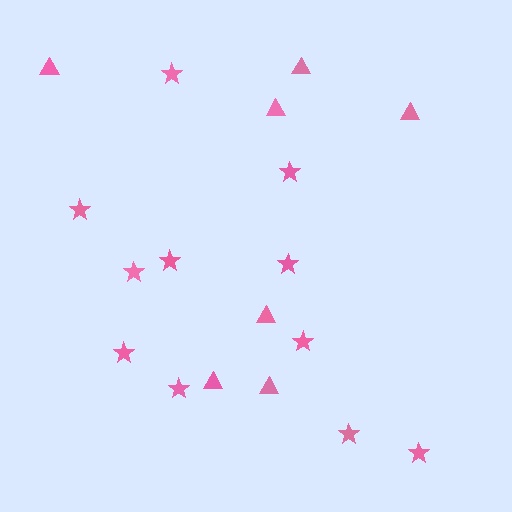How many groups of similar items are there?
There are 2 groups: one group of stars (11) and one group of triangles (7).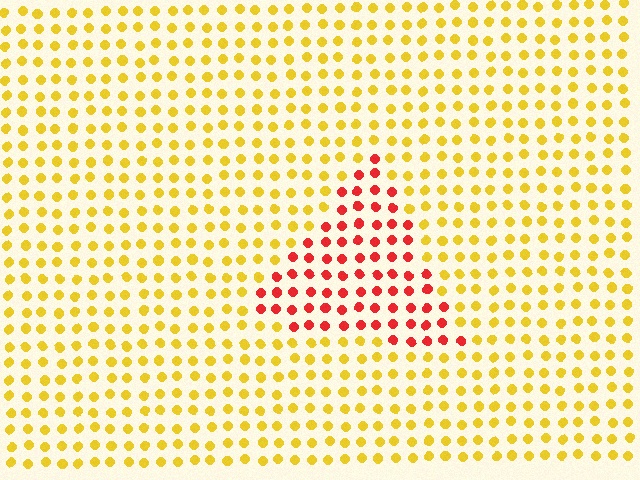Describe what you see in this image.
The image is filled with small yellow elements in a uniform arrangement. A triangle-shaped region is visible where the elements are tinted to a slightly different hue, forming a subtle color boundary.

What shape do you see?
I see a triangle.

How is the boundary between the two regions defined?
The boundary is defined purely by a slight shift in hue (about 53 degrees). Spacing, size, and orientation are identical on both sides.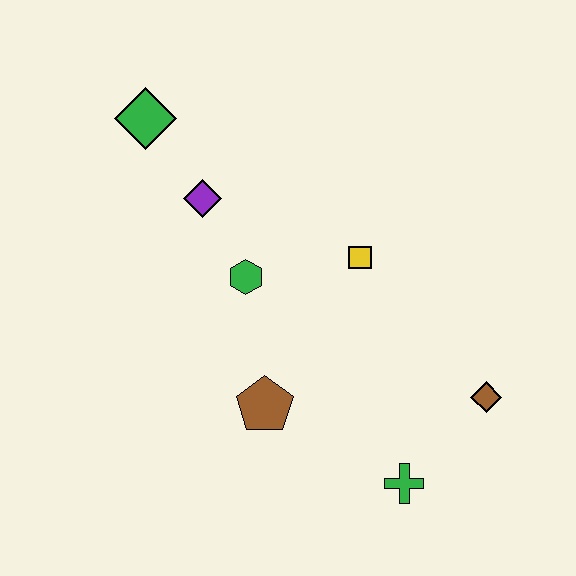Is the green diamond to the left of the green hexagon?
Yes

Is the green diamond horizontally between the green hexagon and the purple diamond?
No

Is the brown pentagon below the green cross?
No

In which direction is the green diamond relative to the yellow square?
The green diamond is to the left of the yellow square.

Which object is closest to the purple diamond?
The green hexagon is closest to the purple diamond.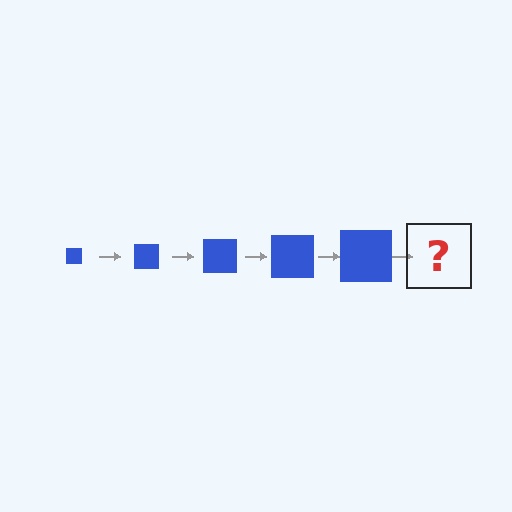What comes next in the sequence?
The next element should be a blue square, larger than the previous one.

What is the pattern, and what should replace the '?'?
The pattern is that the square gets progressively larger each step. The '?' should be a blue square, larger than the previous one.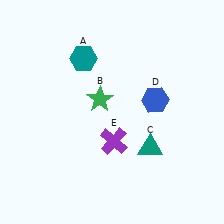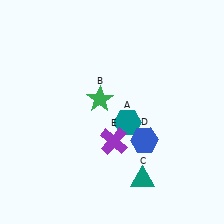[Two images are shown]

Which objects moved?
The objects that moved are: the teal hexagon (A), the teal triangle (C), the blue hexagon (D).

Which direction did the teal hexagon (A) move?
The teal hexagon (A) moved down.